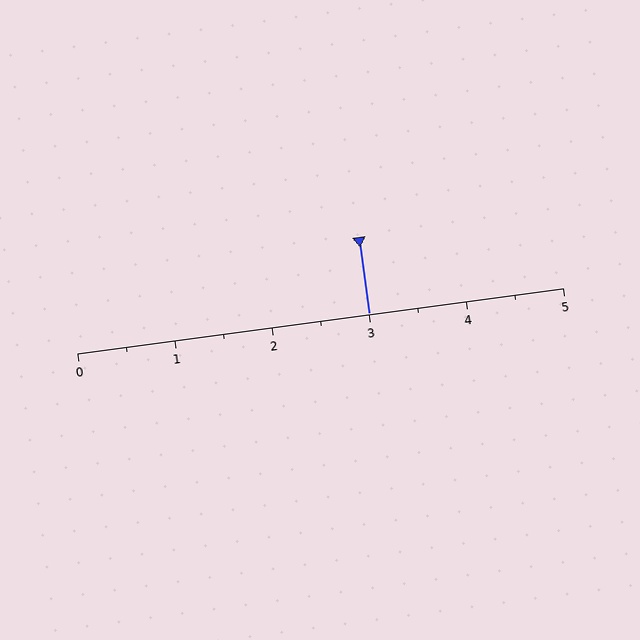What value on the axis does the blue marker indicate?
The marker indicates approximately 3.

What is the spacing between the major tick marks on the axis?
The major ticks are spaced 1 apart.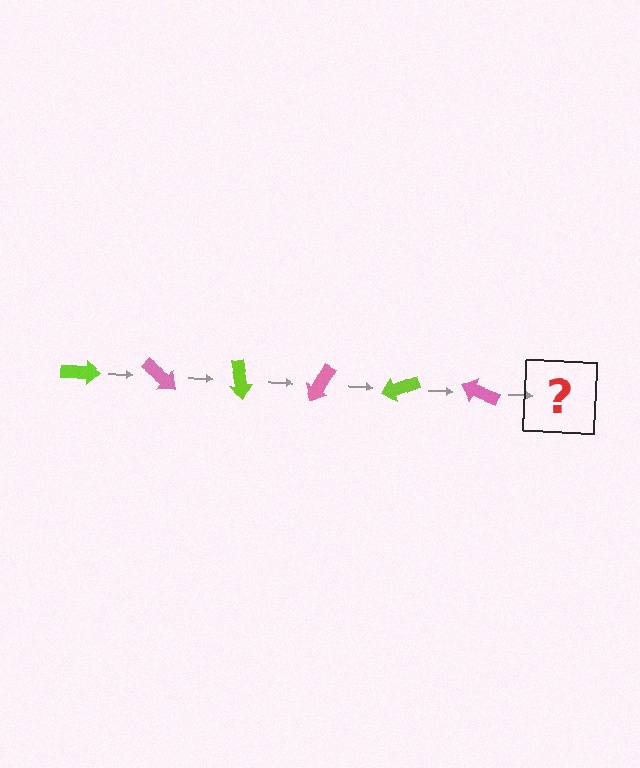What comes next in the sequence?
The next element should be a lime arrow, rotated 240 degrees from the start.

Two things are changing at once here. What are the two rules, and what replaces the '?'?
The two rules are that it rotates 40 degrees each step and the color cycles through lime and pink. The '?' should be a lime arrow, rotated 240 degrees from the start.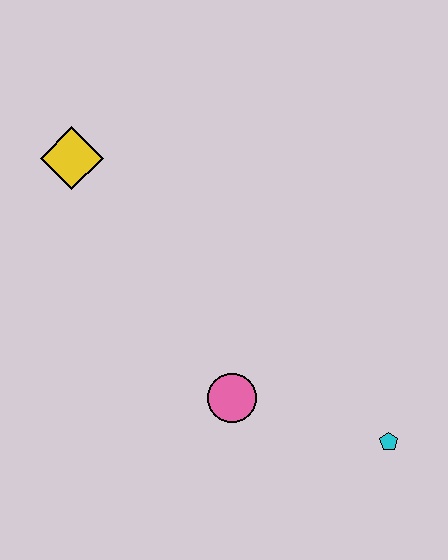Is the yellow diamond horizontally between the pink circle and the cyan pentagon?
No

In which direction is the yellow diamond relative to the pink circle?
The yellow diamond is above the pink circle.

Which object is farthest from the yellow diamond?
The cyan pentagon is farthest from the yellow diamond.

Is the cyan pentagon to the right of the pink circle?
Yes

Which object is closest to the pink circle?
The cyan pentagon is closest to the pink circle.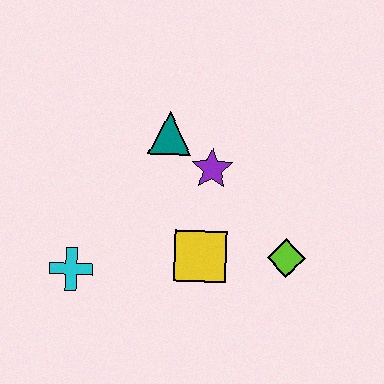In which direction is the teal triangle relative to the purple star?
The teal triangle is to the left of the purple star.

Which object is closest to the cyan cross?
The yellow square is closest to the cyan cross.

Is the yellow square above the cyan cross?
Yes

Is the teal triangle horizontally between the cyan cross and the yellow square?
Yes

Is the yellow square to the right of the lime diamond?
No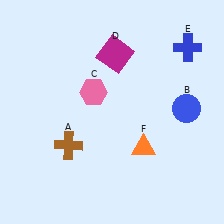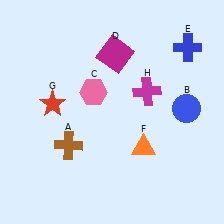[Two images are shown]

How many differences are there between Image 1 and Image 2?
There are 2 differences between the two images.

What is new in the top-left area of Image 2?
A red star (G) was added in the top-left area of Image 2.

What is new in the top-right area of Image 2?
A magenta cross (H) was added in the top-right area of Image 2.